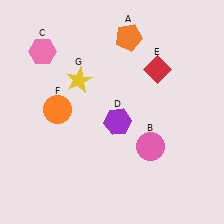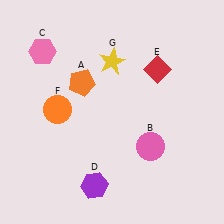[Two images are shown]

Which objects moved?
The objects that moved are: the orange pentagon (A), the purple hexagon (D), the yellow star (G).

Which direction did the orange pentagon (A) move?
The orange pentagon (A) moved left.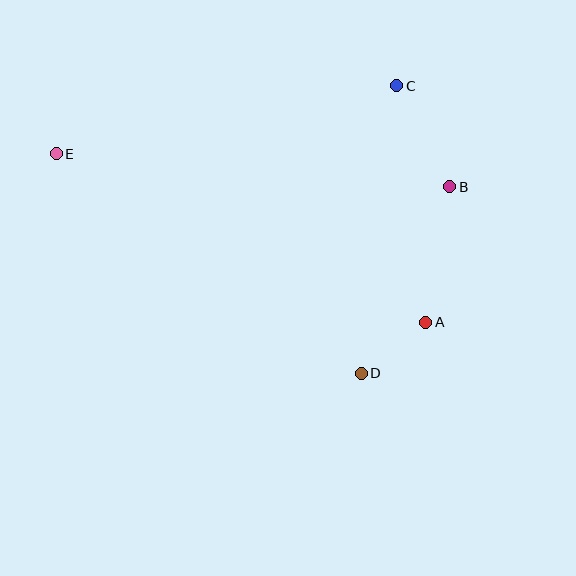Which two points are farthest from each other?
Points A and E are farthest from each other.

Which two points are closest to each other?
Points A and D are closest to each other.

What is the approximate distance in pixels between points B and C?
The distance between B and C is approximately 114 pixels.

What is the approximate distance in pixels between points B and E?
The distance between B and E is approximately 395 pixels.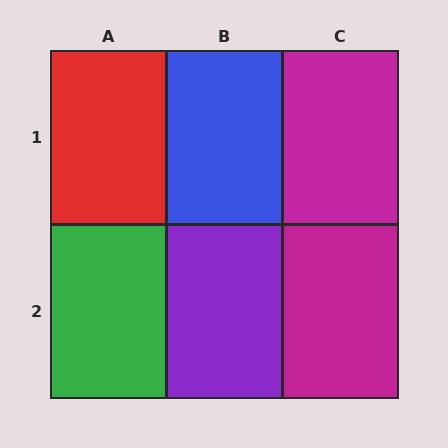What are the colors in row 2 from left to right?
Green, purple, magenta.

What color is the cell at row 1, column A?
Red.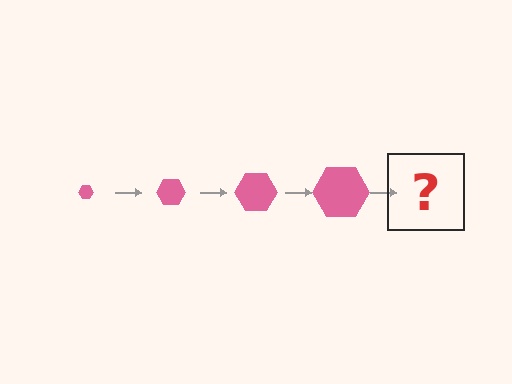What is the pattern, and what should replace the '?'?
The pattern is that the hexagon gets progressively larger each step. The '?' should be a pink hexagon, larger than the previous one.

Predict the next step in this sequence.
The next step is a pink hexagon, larger than the previous one.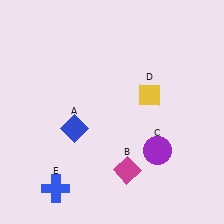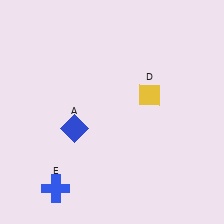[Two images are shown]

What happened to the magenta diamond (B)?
The magenta diamond (B) was removed in Image 2. It was in the bottom-right area of Image 1.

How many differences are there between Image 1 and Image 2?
There are 2 differences between the two images.